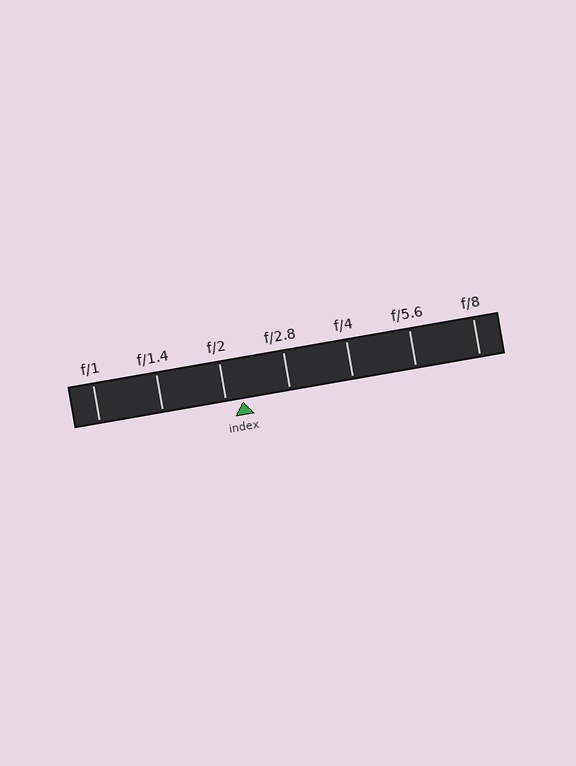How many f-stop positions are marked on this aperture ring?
There are 7 f-stop positions marked.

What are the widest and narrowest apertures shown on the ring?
The widest aperture shown is f/1 and the narrowest is f/8.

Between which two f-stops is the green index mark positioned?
The index mark is between f/2 and f/2.8.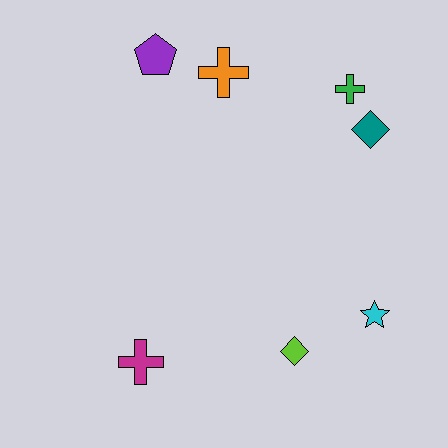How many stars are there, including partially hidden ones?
There is 1 star.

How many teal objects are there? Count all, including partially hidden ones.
There is 1 teal object.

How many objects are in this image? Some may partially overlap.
There are 7 objects.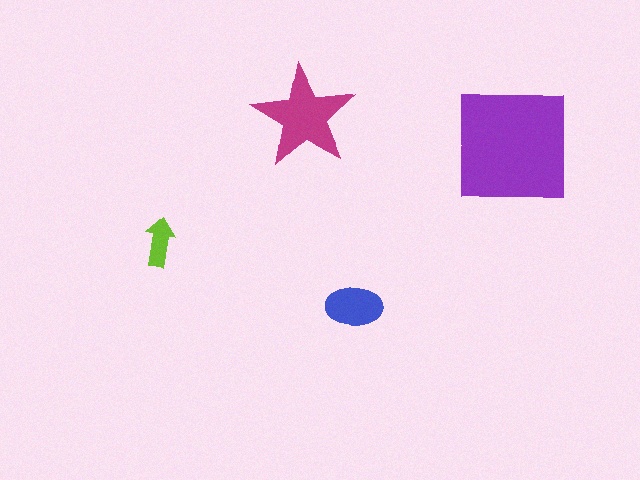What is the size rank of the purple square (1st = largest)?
1st.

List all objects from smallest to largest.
The lime arrow, the blue ellipse, the magenta star, the purple square.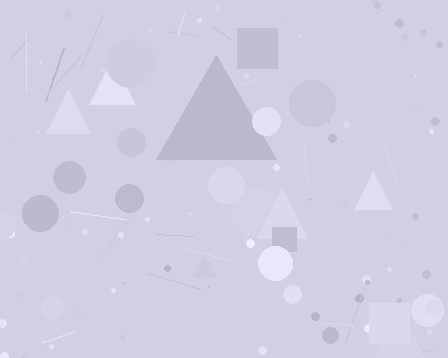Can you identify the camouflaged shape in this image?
The camouflaged shape is a triangle.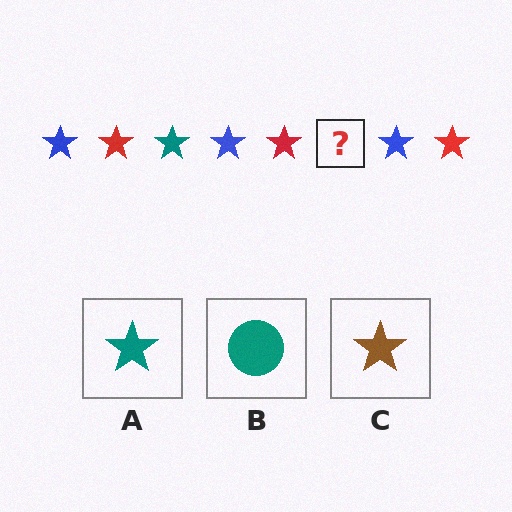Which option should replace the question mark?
Option A.